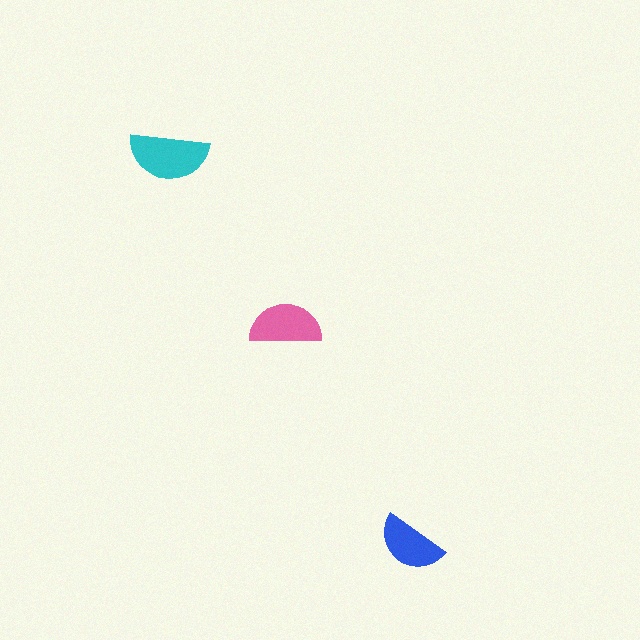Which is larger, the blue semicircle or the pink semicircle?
The pink one.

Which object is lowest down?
The blue semicircle is bottommost.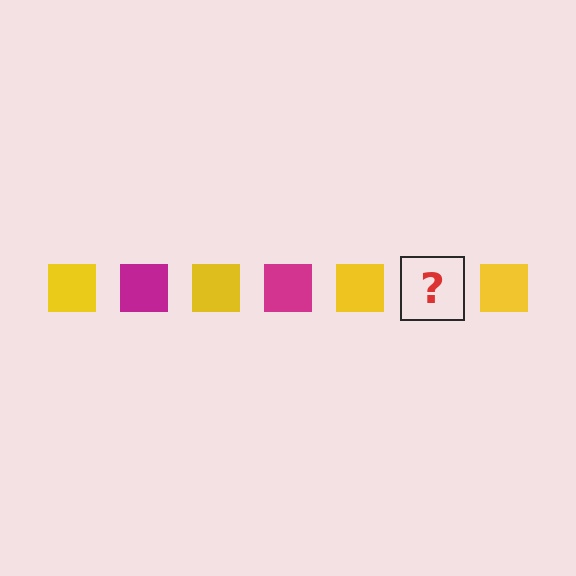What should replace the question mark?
The question mark should be replaced with a magenta square.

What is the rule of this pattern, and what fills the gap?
The rule is that the pattern cycles through yellow, magenta squares. The gap should be filled with a magenta square.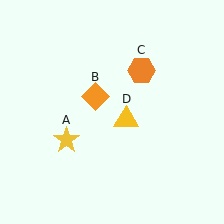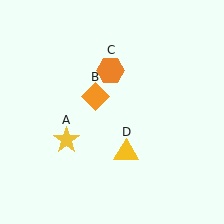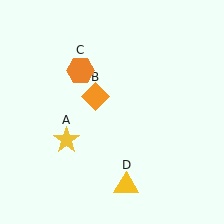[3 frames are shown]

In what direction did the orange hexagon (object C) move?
The orange hexagon (object C) moved left.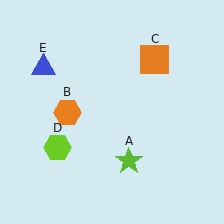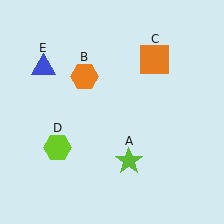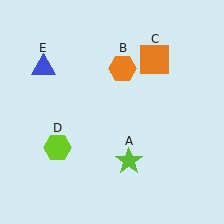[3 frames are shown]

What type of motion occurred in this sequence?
The orange hexagon (object B) rotated clockwise around the center of the scene.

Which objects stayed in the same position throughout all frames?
Lime star (object A) and orange square (object C) and lime hexagon (object D) and blue triangle (object E) remained stationary.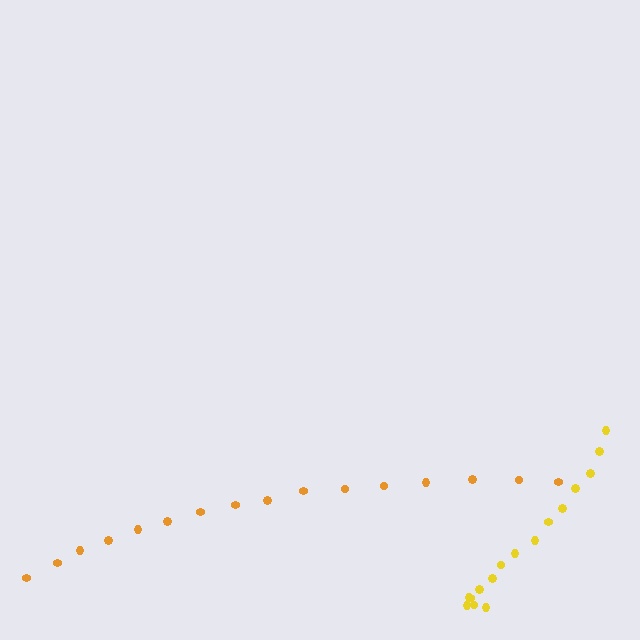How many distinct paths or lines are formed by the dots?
There are 2 distinct paths.